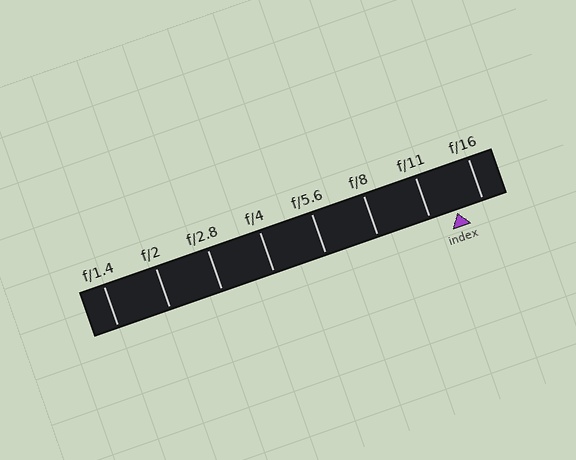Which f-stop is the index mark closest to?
The index mark is closest to f/16.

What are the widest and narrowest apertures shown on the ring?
The widest aperture shown is f/1.4 and the narrowest is f/16.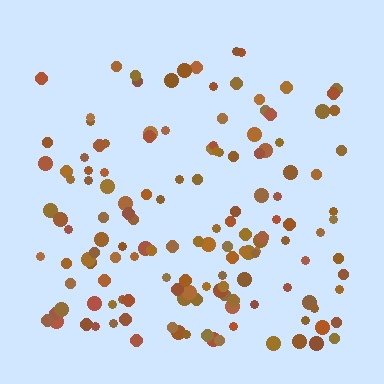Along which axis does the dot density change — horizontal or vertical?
Vertical.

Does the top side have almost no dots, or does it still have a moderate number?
Still a moderate number, just noticeably fewer than the bottom.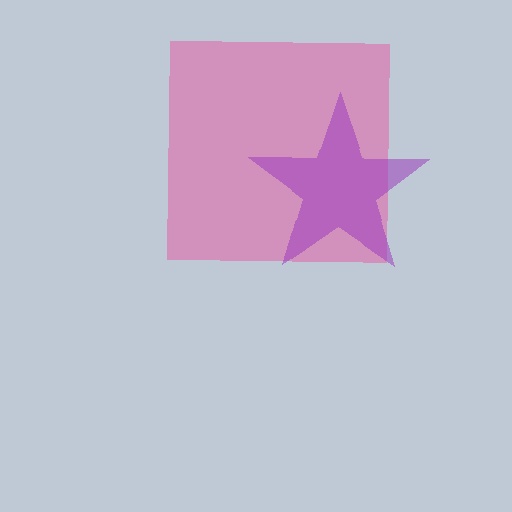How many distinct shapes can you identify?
There are 2 distinct shapes: a pink square, a purple star.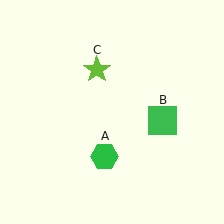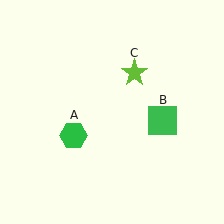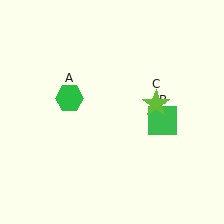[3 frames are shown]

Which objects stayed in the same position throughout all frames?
Green square (object B) remained stationary.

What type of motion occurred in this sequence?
The green hexagon (object A), lime star (object C) rotated clockwise around the center of the scene.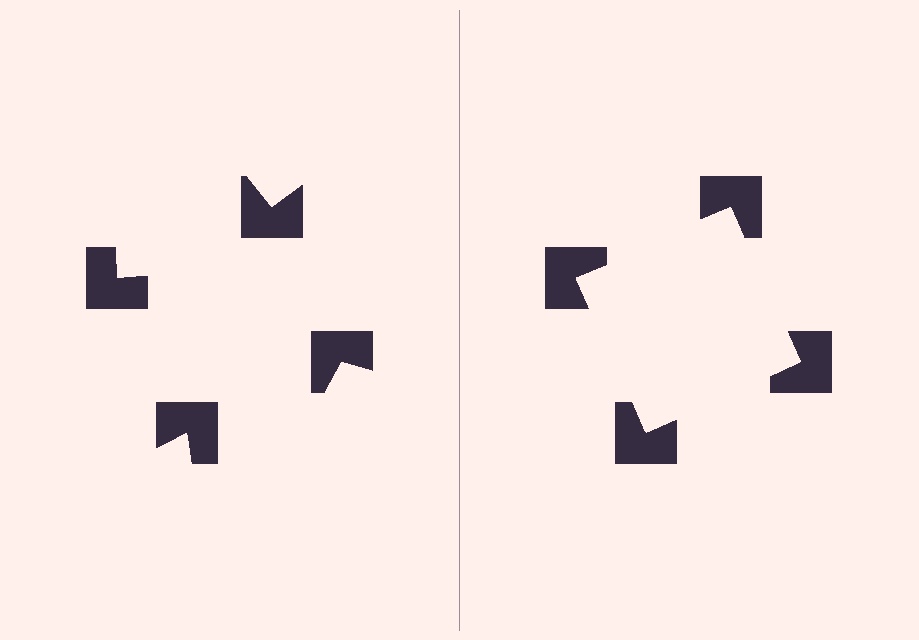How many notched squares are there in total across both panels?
8 — 4 on each side.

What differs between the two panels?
The notched squares are positioned identically on both sides; only the wedge orientations differ. On the right they align to a square; on the left they are misaligned.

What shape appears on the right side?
An illusory square.